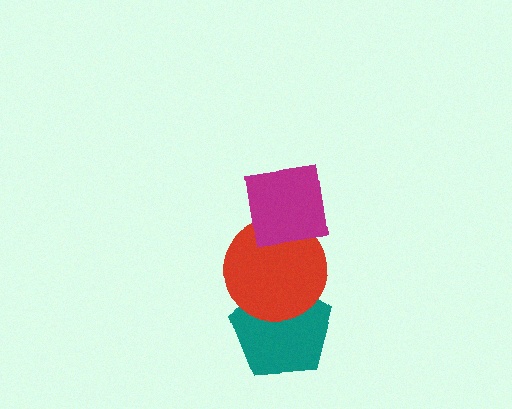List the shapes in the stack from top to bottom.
From top to bottom: the magenta square, the red circle, the teal pentagon.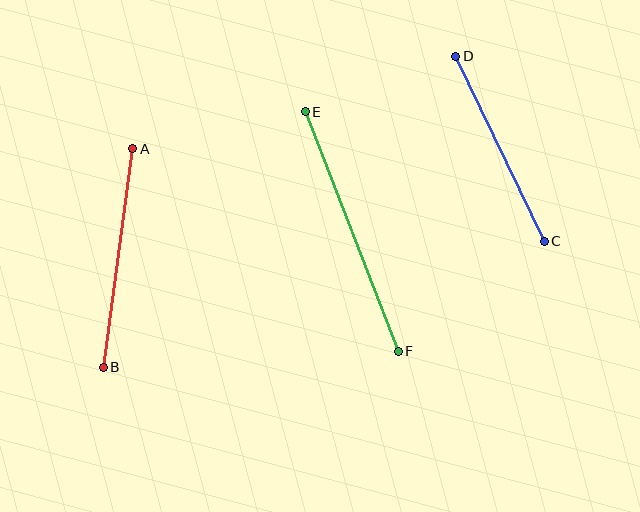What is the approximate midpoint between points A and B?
The midpoint is at approximately (118, 258) pixels.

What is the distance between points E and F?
The distance is approximately 257 pixels.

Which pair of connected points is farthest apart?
Points E and F are farthest apart.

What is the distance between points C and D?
The distance is approximately 205 pixels.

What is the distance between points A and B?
The distance is approximately 220 pixels.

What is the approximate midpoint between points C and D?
The midpoint is at approximately (500, 149) pixels.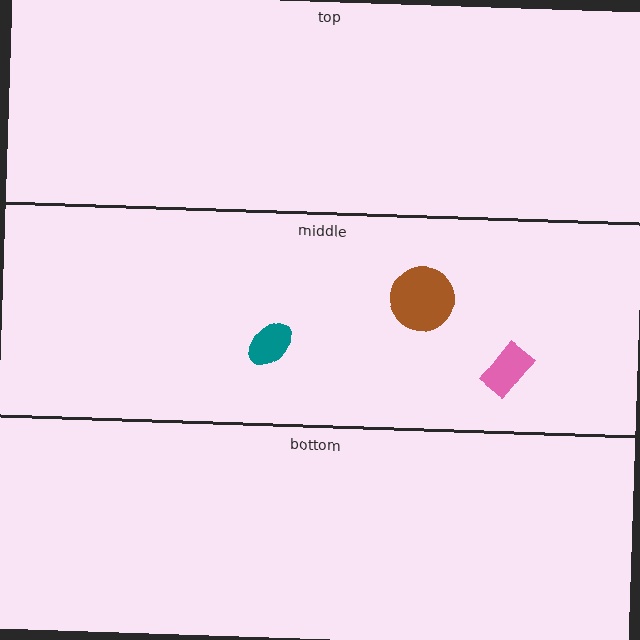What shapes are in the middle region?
The pink rectangle, the teal ellipse, the brown circle.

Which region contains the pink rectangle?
The middle region.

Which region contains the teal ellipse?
The middle region.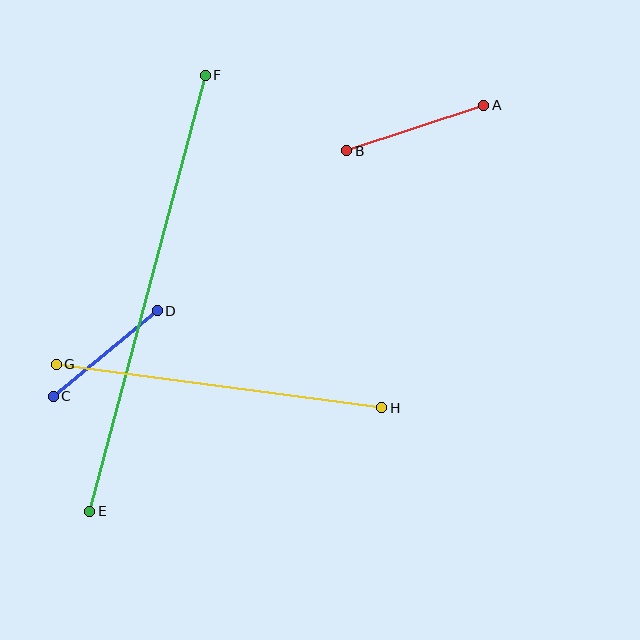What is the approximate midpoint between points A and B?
The midpoint is at approximately (415, 128) pixels.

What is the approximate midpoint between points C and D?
The midpoint is at approximately (105, 353) pixels.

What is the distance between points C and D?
The distance is approximately 135 pixels.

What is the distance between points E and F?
The distance is approximately 451 pixels.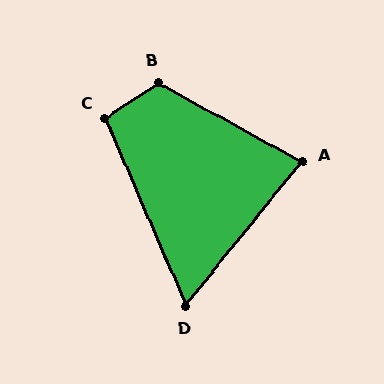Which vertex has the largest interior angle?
B, at approximately 118 degrees.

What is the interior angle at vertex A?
Approximately 80 degrees (acute).